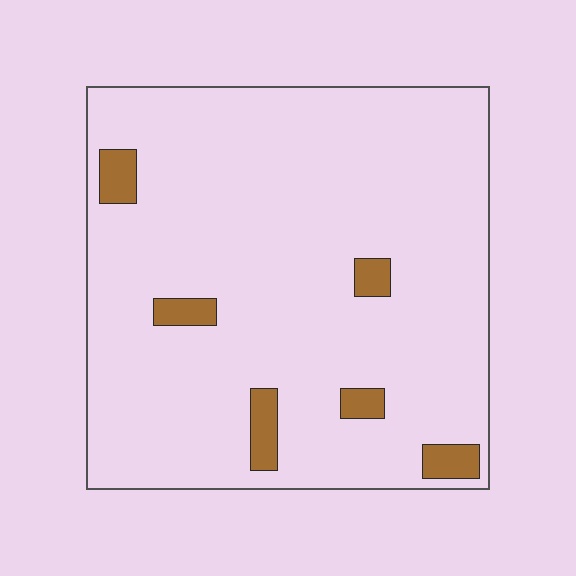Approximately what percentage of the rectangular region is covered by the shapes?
Approximately 5%.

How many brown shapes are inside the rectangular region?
6.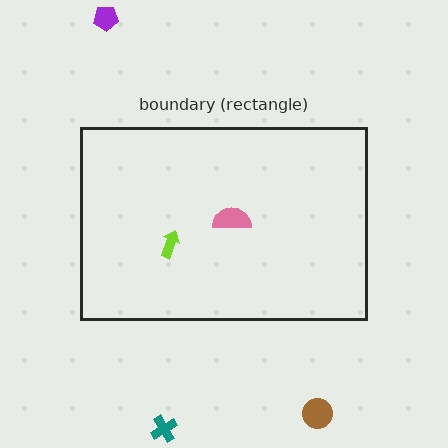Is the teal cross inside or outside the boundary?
Outside.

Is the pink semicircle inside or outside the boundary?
Inside.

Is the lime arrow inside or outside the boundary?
Inside.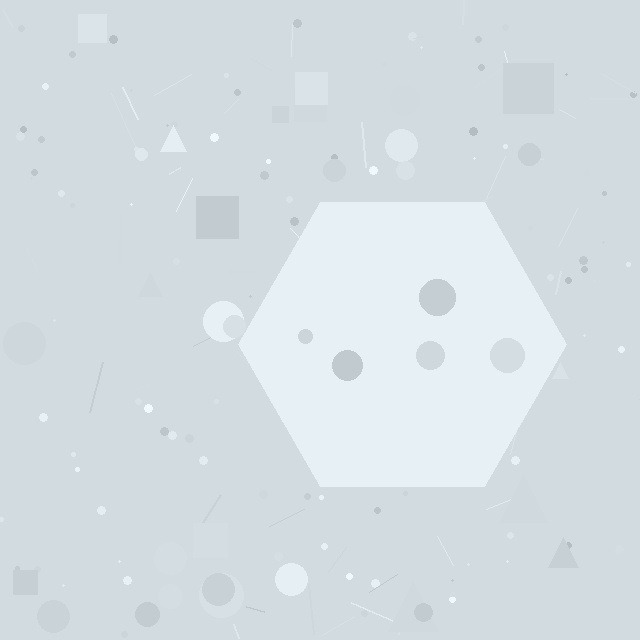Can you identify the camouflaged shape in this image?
The camouflaged shape is a hexagon.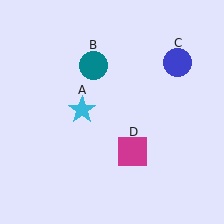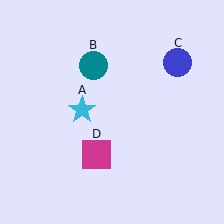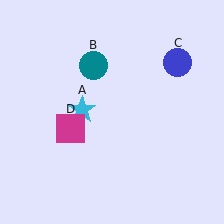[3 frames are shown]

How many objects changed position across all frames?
1 object changed position: magenta square (object D).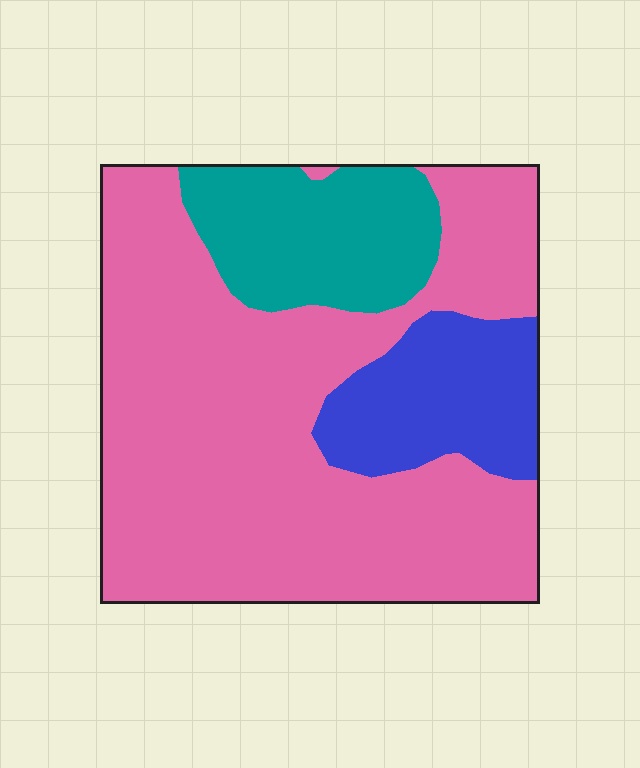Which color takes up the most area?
Pink, at roughly 70%.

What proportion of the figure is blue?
Blue covers around 15% of the figure.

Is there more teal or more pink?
Pink.